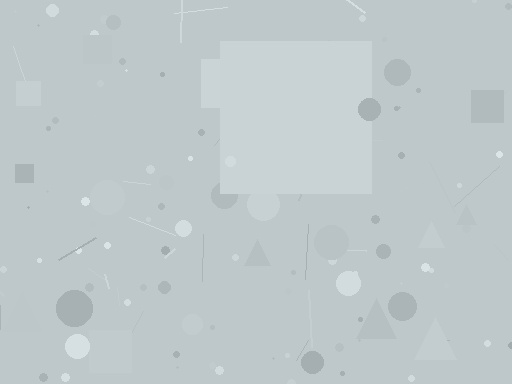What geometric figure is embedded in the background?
A square is embedded in the background.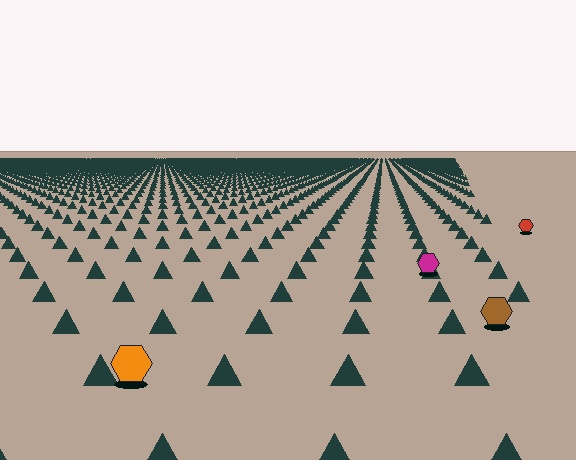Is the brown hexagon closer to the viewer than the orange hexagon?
No. The orange hexagon is closer — you can tell from the texture gradient: the ground texture is coarser near it.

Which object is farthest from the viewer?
The red hexagon is farthest from the viewer. It appears smaller and the ground texture around it is denser.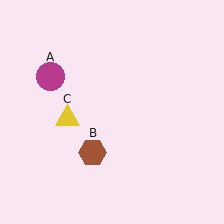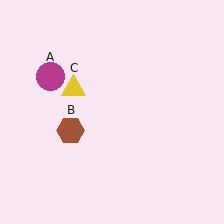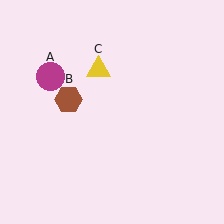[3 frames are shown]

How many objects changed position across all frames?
2 objects changed position: brown hexagon (object B), yellow triangle (object C).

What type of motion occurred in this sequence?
The brown hexagon (object B), yellow triangle (object C) rotated clockwise around the center of the scene.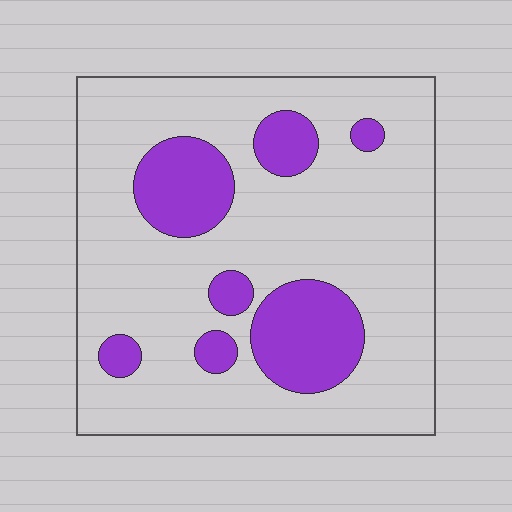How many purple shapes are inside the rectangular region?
7.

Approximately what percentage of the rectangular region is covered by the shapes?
Approximately 20%.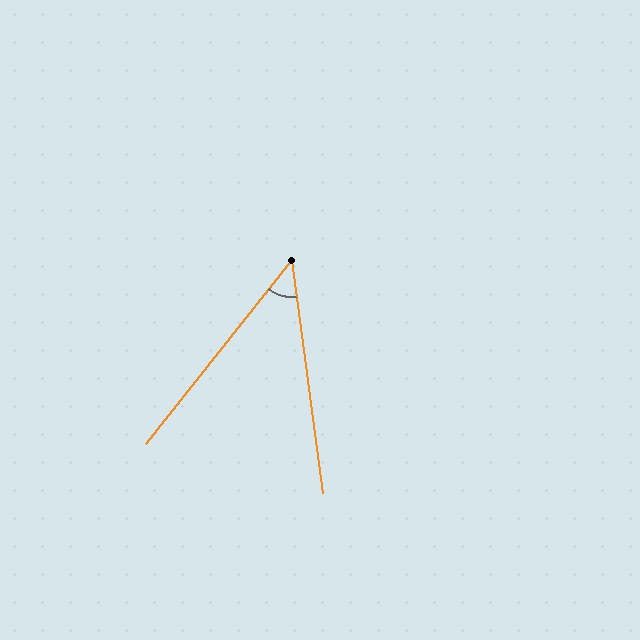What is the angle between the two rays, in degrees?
Approximately 46 degrees.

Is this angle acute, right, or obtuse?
It is acute.